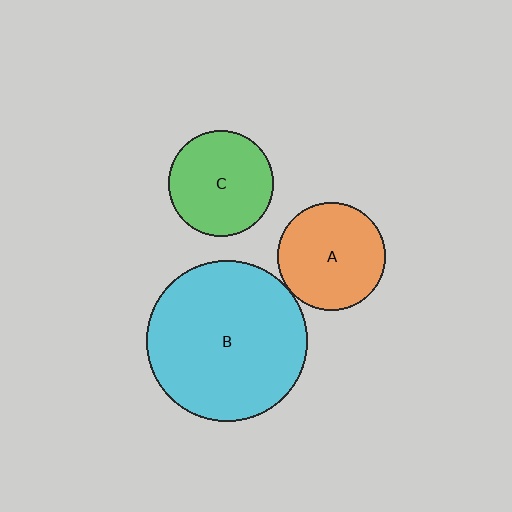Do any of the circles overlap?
No, none of the circles overlap.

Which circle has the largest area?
Circle B (cyan).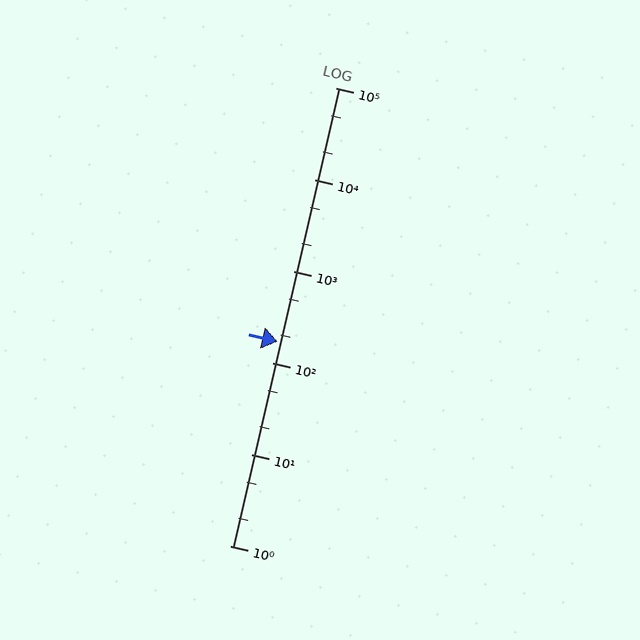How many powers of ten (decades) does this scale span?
The scale spans 5 decades, from 1 to 100000.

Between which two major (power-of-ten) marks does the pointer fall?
The pointer is between 100 and 1000.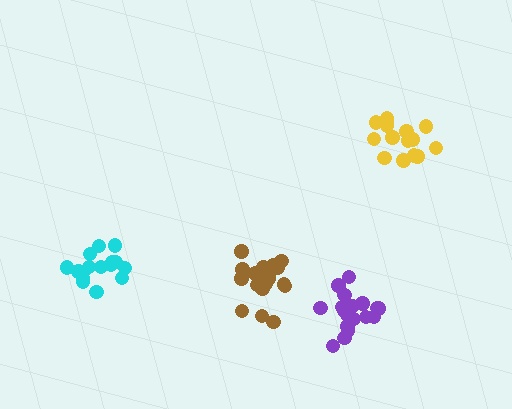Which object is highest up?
The yellow cluster is topmost.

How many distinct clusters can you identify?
There are 4 distinct clusters.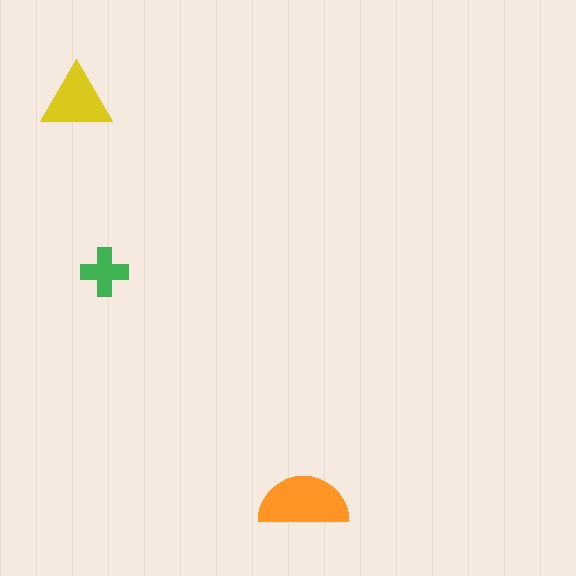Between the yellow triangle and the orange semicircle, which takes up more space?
The orange semicircle.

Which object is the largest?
The orange semicircle.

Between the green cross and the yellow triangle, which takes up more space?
The yellow triangle.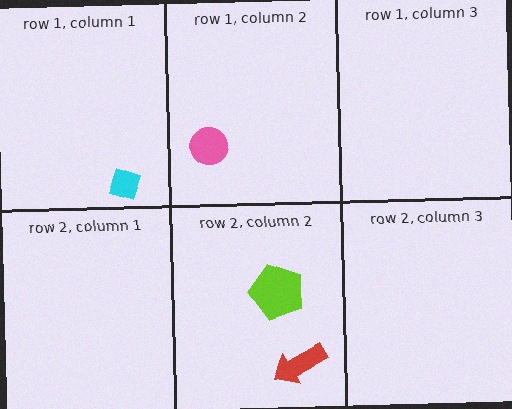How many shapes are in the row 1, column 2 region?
1.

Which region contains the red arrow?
The row 2, column 2 region.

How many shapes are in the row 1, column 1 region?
1.